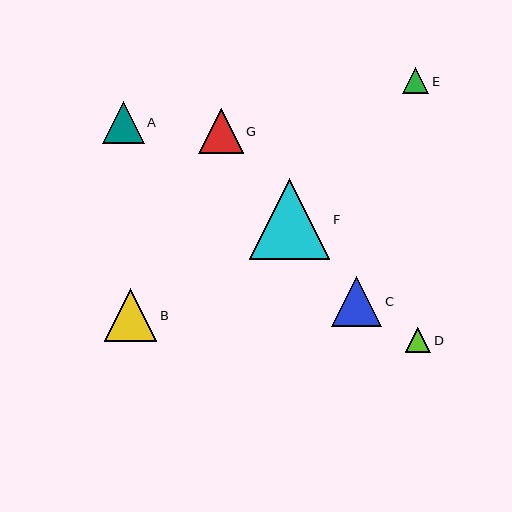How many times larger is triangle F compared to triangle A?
Triangle F is approximately 1.9 times the size of triangle A.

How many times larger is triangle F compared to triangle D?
Triangle F is approximately 3.2 times the size of triangle D.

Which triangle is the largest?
Triangle F is the largest with a size of approximately 81 pixels.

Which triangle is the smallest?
Triangle D is the smallest with a size of approximately 25 pixels.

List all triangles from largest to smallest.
From largest to smallest: F, B, C, G, A, E, D.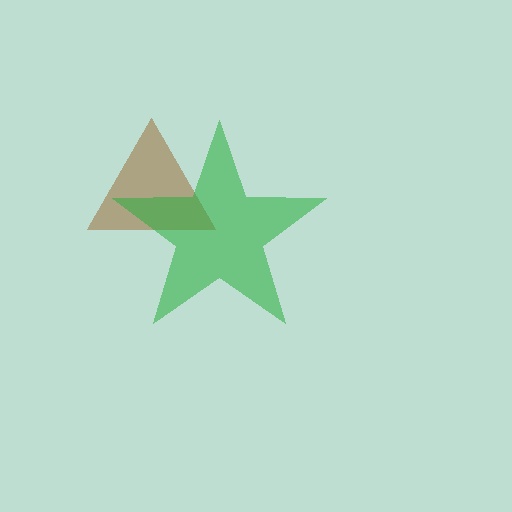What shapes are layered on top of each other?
The layered shapes are: a brown triangle, a green star.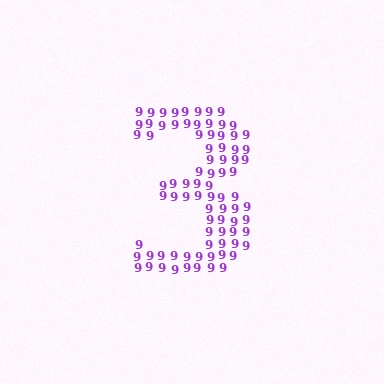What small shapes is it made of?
It is made of small digit 9's.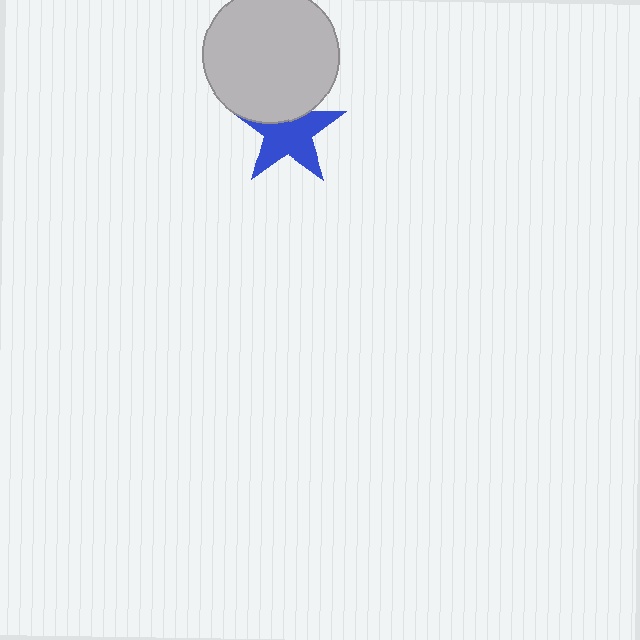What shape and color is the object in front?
The object in front is a light gray circle.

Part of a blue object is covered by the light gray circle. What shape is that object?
It is a star.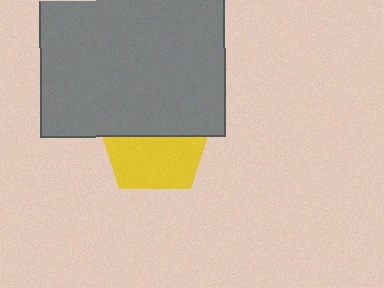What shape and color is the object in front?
The object in front is a gray square.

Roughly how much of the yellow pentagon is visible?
About half of it is visible (roughly 51%).